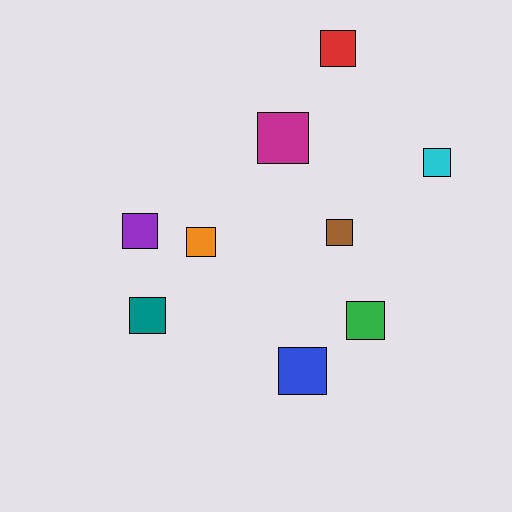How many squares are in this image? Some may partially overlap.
There are 9 squares.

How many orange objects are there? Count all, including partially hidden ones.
There is 1 orange object.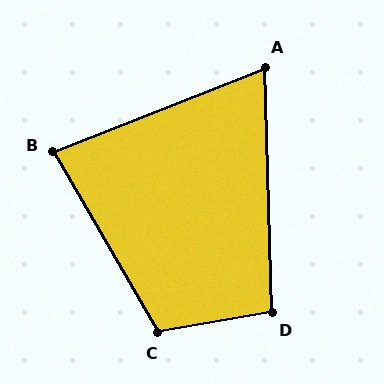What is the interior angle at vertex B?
Approximately 82 degrees (acute).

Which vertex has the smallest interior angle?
A, at approximately 70 degrees.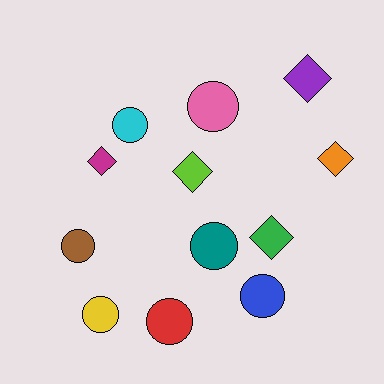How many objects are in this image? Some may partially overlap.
There are 12 objects.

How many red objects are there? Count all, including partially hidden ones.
There is 1 red object.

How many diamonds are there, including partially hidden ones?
There are 5 diamonds.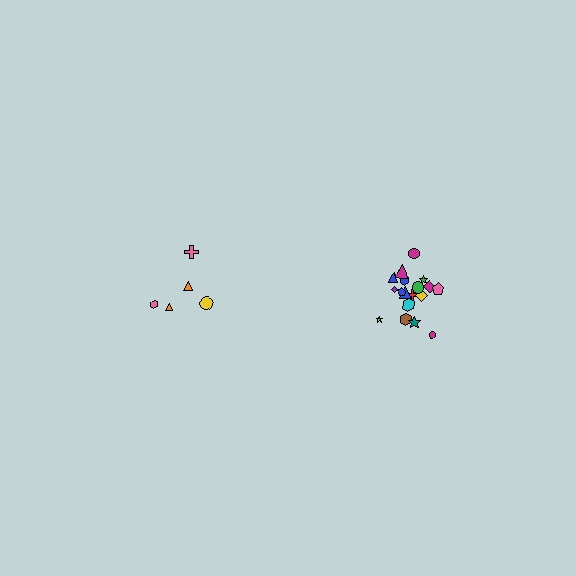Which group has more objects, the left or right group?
The right group.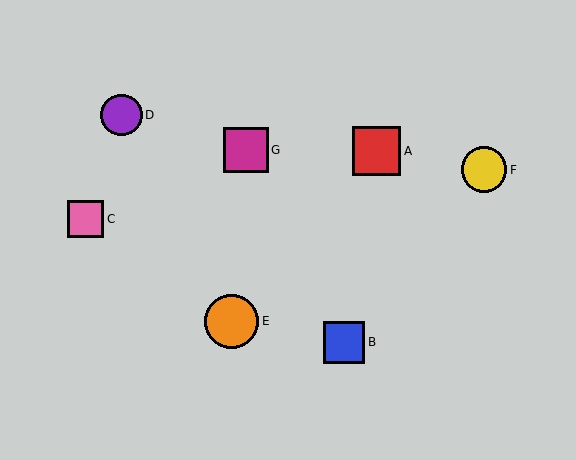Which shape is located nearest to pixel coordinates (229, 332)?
The orange circle (labeled E) at (232, 321) is nearest to that location.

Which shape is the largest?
The orange circle (labeled E) is the largest.